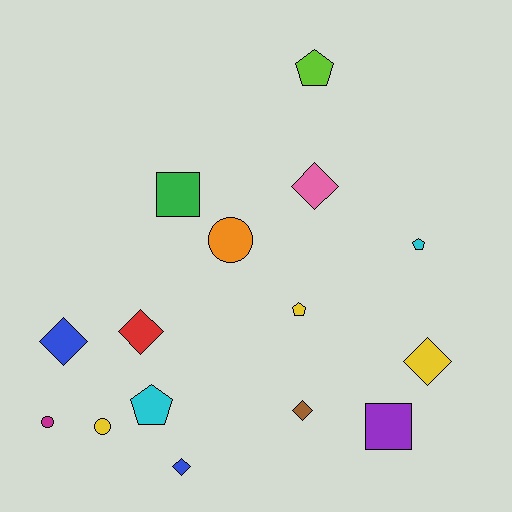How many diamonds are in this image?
There are 6 diamonds.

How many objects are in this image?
There are 15 objects.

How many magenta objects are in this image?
There is 1 magenta object.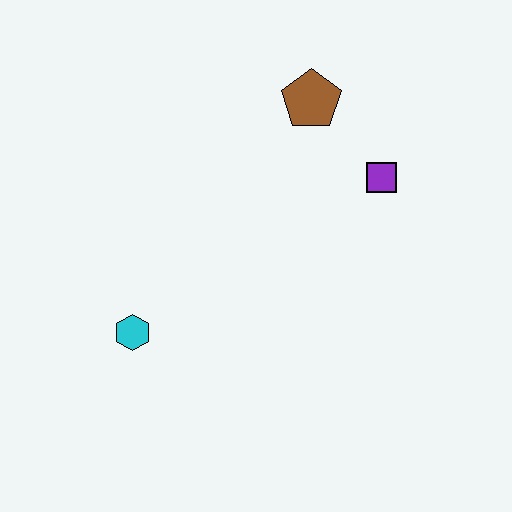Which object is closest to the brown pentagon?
The purple square is closest to the brown pentagon.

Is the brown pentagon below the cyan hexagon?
No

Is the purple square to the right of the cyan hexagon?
Yes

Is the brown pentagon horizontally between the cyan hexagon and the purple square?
Yes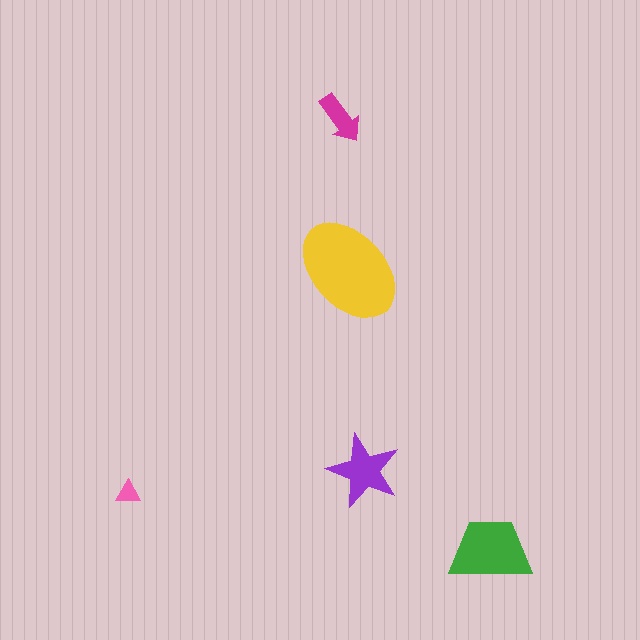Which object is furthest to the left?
The pink triangle is leftmost.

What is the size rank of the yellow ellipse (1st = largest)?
1st.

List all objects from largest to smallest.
The yellow ellipse, the green trapezoid, the purple star, the magenta arrow, the pink triangle.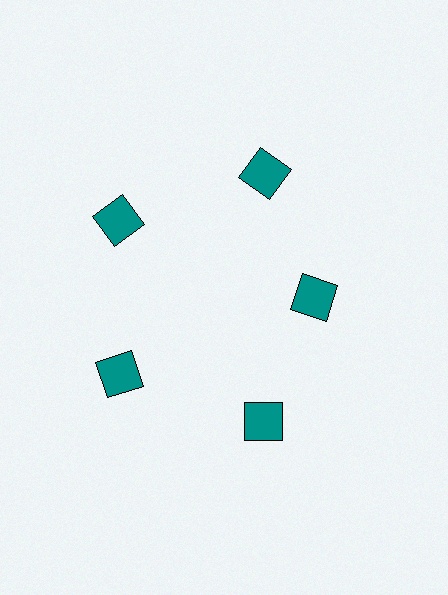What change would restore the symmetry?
The symmetry would be restored by moving it outward, back onto the ring so that all 5 squares sit at equal angles and equal distance from the center.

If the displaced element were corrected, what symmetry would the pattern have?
It would have 5-fold rotational symmetry — the pattern would map onto itself every 72 degrees.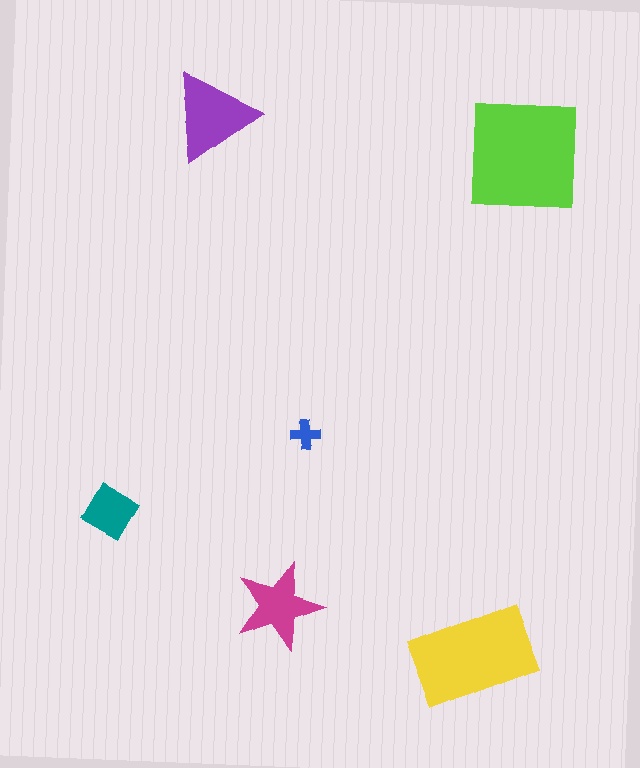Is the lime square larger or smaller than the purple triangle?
Larger.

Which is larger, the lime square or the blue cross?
The lime square.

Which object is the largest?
The lime square.